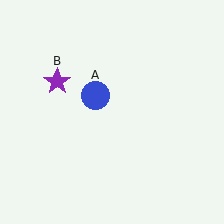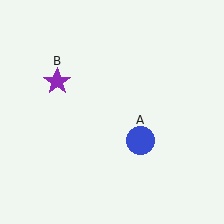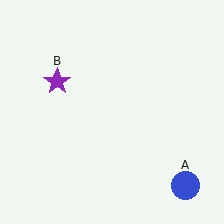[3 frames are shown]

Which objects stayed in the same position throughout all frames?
Purple star (object B) remained stationary.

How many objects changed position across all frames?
1 object changed position: blue circle (object A).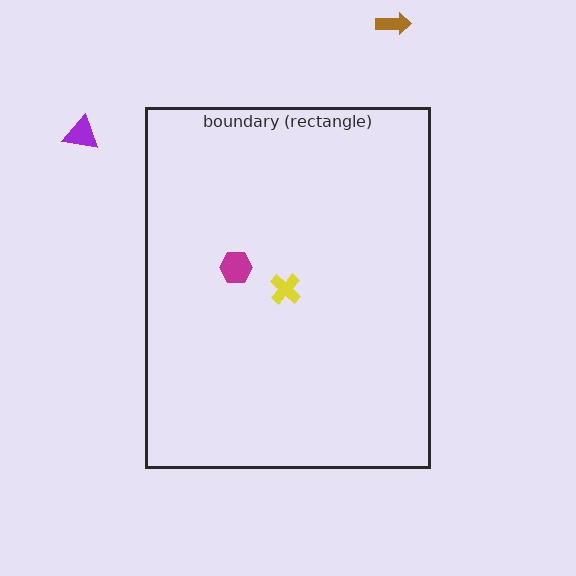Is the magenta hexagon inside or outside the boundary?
Inside.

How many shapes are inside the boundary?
2 inside, 2 outside.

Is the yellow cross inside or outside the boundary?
Inside.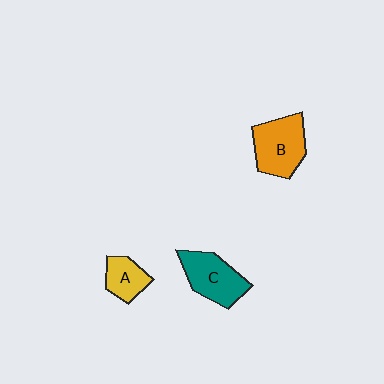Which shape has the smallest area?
Shape A (yellow).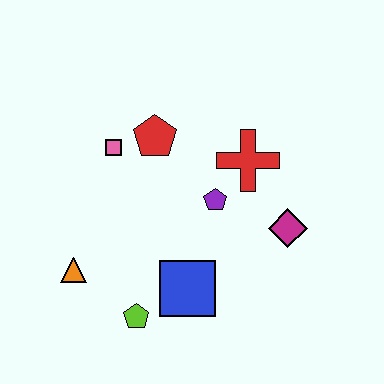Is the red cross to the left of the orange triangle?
No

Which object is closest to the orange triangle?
The lime pentagon is closest to the orange triangle.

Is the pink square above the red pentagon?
No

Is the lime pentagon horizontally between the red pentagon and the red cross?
No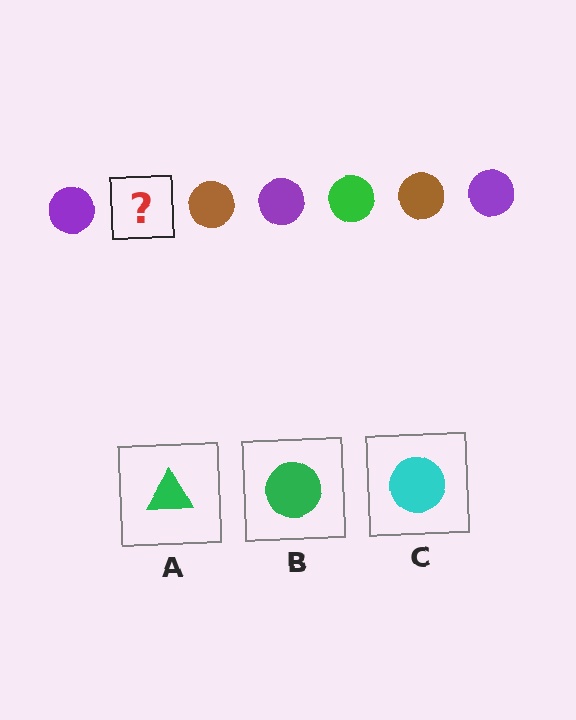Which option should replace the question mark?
Option B.